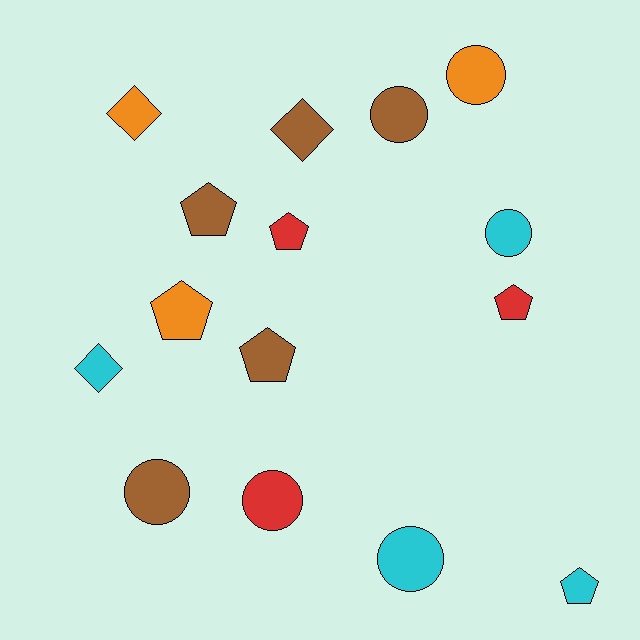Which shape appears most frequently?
Circle, with 6 objects.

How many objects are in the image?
There are 15 objects.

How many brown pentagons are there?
There are 2 brown pentagons.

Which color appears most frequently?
Brown, with 5 objects.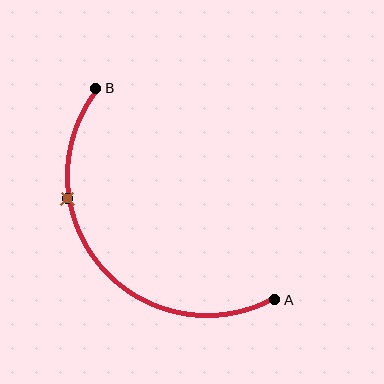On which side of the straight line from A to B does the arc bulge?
The arc bulges below and to the left of the straight line connecting A and B.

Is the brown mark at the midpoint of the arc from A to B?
No. The brown mark lies on the arc but is closer to endpoint B. The arc midpoint would be at the point on the curve equidistant along the arc from both A and B.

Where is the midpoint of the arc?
The arc midpoint is the point on the curve farthest from the straight line joining A and B. It sits below and to the left of that line.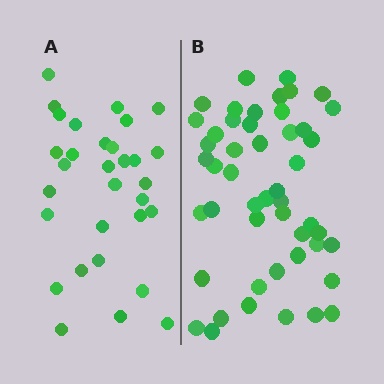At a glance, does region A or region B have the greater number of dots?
Region B (the right region) has more dots.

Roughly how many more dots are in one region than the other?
Region B has approximately 20 more dots than region A.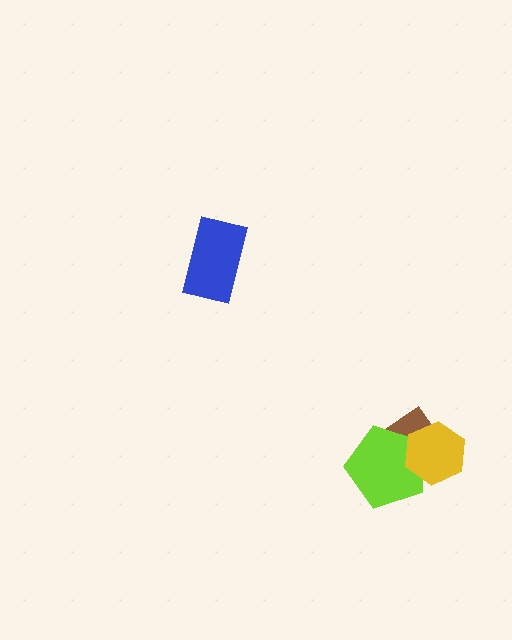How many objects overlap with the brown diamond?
2 objects overlap with the brown diamond.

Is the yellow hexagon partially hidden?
No, no other shape covers it.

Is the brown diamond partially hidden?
Yes, it is partially covered by another shape.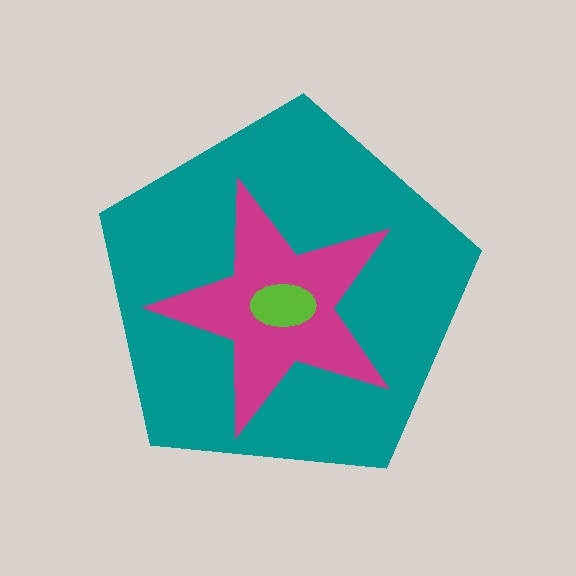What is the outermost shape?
The teal pentagon.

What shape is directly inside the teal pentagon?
The magenta star.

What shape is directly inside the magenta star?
The lime ellipse.